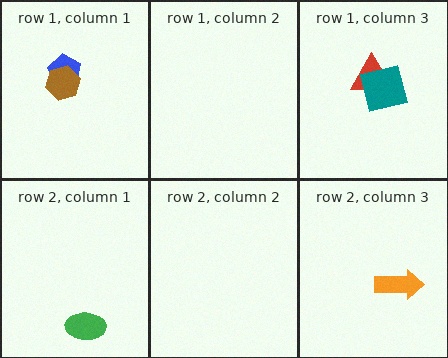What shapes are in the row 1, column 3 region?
The red triangle, the teal square.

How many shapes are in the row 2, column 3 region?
1.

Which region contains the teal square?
The row 1, column 3 region.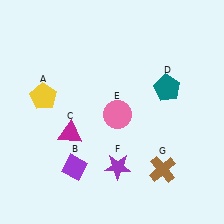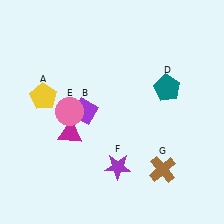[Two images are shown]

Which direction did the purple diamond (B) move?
The purple diamond (B) moved up.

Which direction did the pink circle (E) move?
The pink circle (E) moved left.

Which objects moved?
The objects that moved are: the purple diamond (B), the pink circle (E).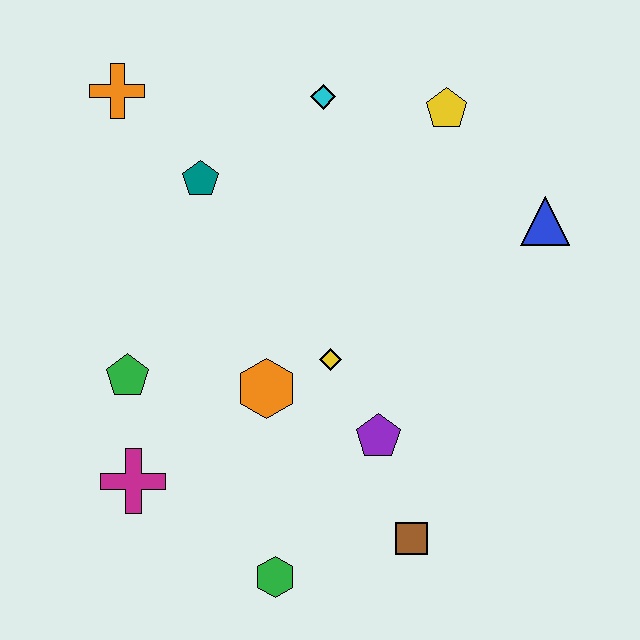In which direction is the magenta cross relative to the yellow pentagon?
The magenta cross is below the yellow pentagon.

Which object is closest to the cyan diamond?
The yellow pentagon is closest to the cyan diamond.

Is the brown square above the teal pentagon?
No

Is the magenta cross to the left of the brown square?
Yes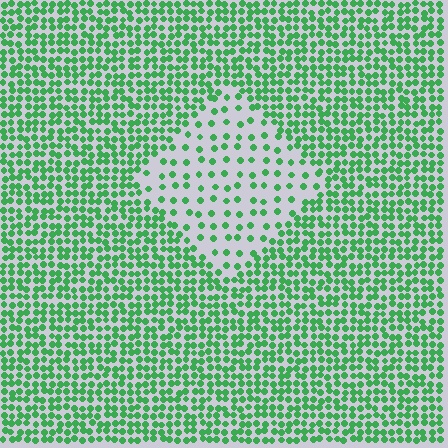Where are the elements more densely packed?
The elements are more densely packed outside the diamond boundary.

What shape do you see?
I see a diamond.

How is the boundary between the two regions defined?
The boundary is defined by a change in element density (approximately 2.7x ratio). All elements are the same color, size, and shape.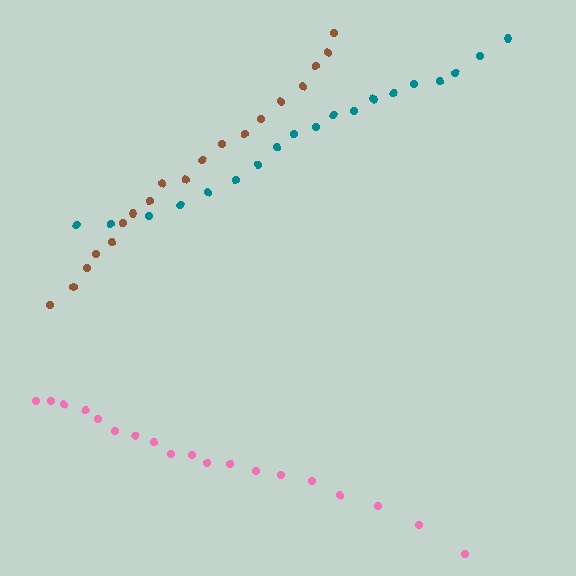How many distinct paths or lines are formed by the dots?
There are 3 distinct paths.